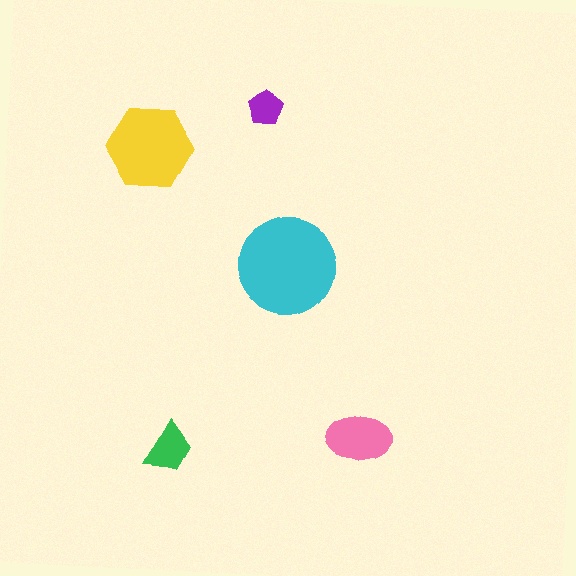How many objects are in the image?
There are 5 objects in the image.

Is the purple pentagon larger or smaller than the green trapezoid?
Smaller.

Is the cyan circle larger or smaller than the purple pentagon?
Larger.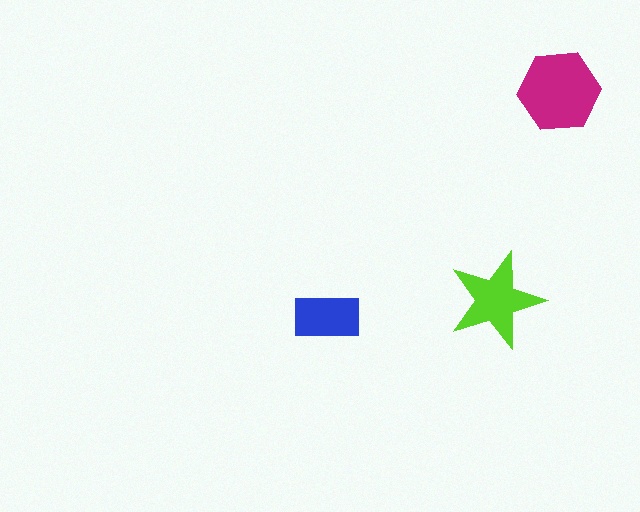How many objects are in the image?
There are 3 objects in the image.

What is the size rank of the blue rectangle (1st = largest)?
3rd.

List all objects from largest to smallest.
The magenta hexagon, the lime star, the blue rectangle.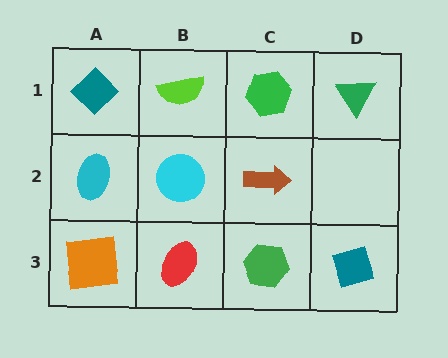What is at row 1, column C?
A green hexagon.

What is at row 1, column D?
A green triangle.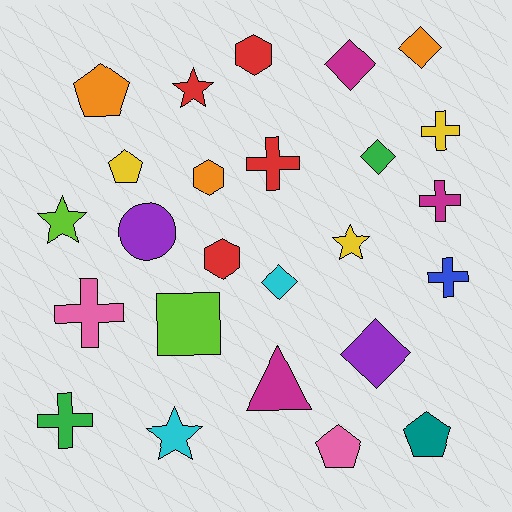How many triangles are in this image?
There is 1 triangle.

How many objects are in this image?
There are 25 objects.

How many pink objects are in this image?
There are 2 pink objects.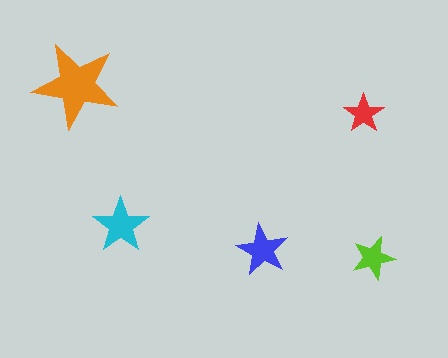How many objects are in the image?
There are 5 objects in the image.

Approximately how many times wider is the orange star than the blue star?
About 1.5 times wider.